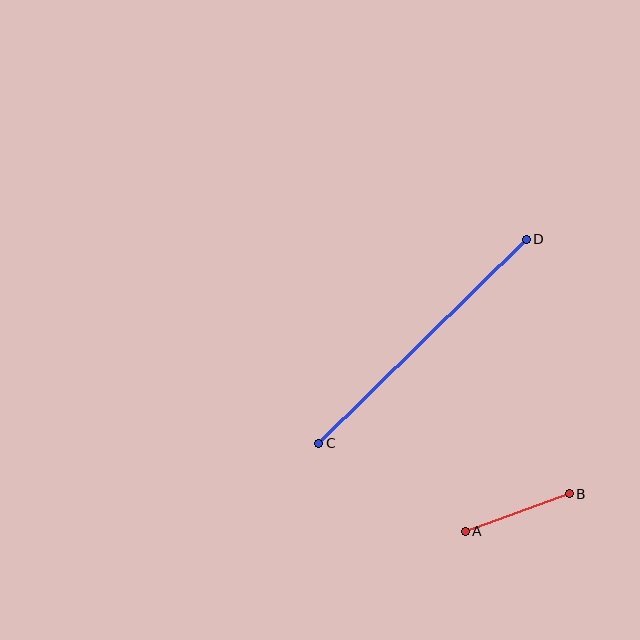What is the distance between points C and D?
The distance is approximately 291 pixels.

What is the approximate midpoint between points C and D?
The midpoint is at approximately (423, 341) pixels.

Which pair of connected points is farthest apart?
Points C and D are farthest apart.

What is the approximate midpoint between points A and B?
The midpoint is at approximately (517, 513) pixels.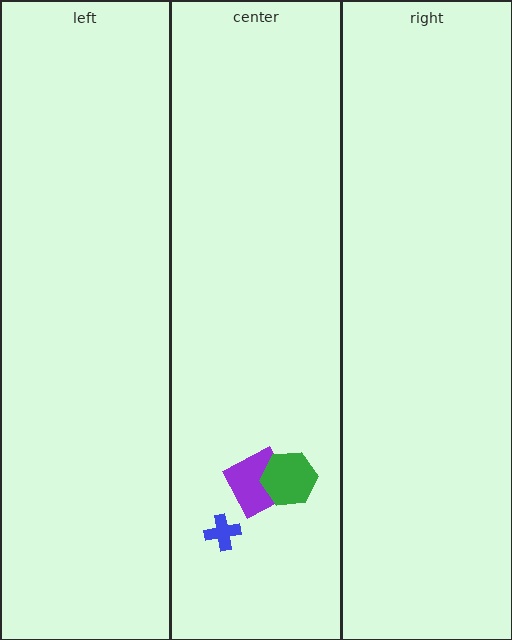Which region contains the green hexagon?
The center region.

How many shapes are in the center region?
3.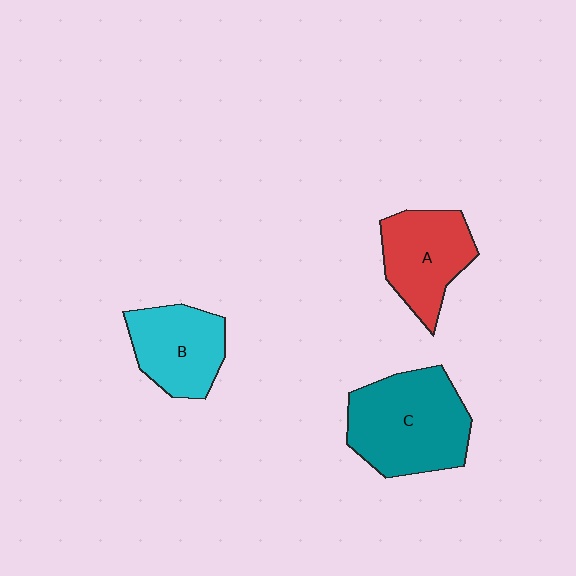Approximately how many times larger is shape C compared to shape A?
Approximately 1.4 times.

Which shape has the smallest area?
Shape B (cyan).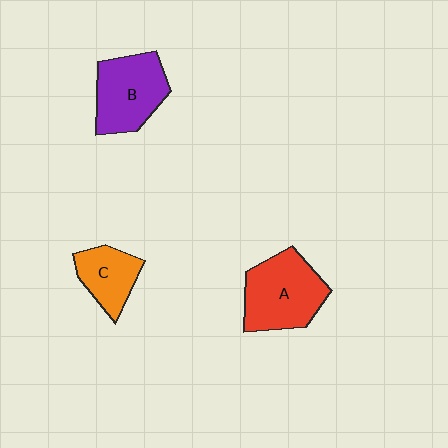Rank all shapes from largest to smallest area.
From largest to smallest: A (red), B (purple), C (orange).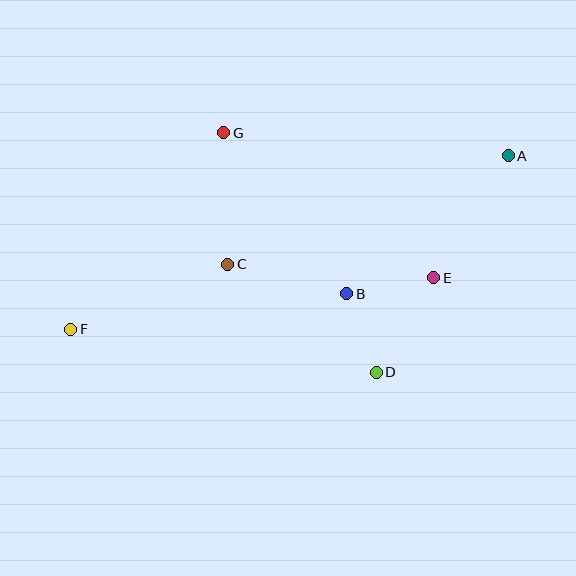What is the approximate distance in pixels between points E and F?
The distance between E and F is approximately 367 pixels.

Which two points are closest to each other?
Points B and D are closest to each other.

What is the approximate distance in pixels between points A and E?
The distance between A and E is approximately 143 pixels.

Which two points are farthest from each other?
Points A and F are farthest from each other.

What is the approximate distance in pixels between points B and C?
The distance between B and C is approximately 122 pixels.